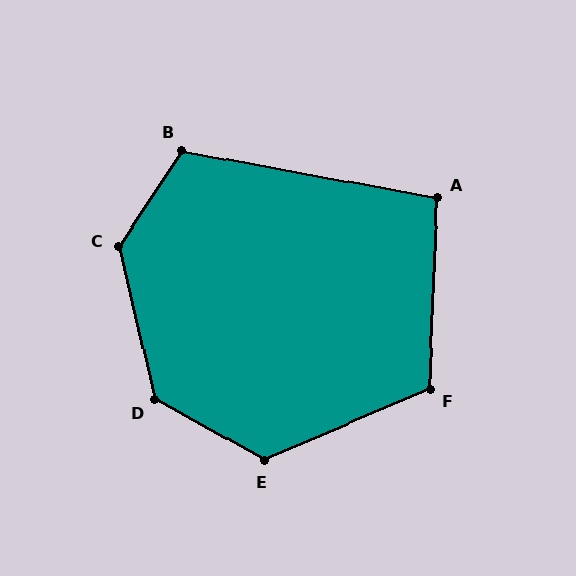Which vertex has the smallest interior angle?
A, at approximately 98 degrees.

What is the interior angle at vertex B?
Approximately 112 degrees (obtuse).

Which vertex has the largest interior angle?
C, at approximately 134 degrees.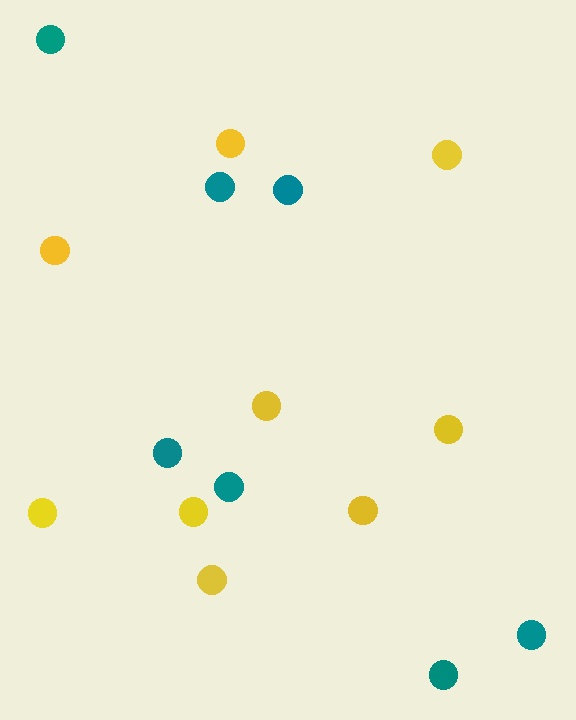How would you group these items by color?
There are 2 groups: one group of yellow circles (9) and one group of teal circles (7).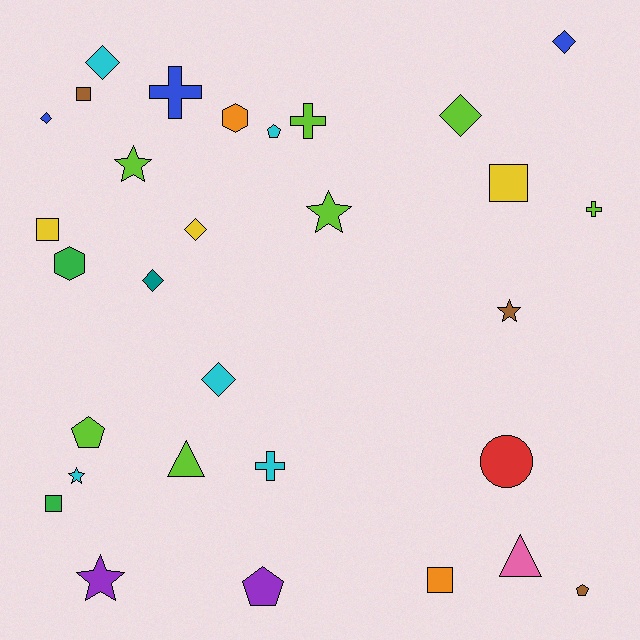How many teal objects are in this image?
There is 1 teal object.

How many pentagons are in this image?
There are 4 pentagons.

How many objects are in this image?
There are 30 objects.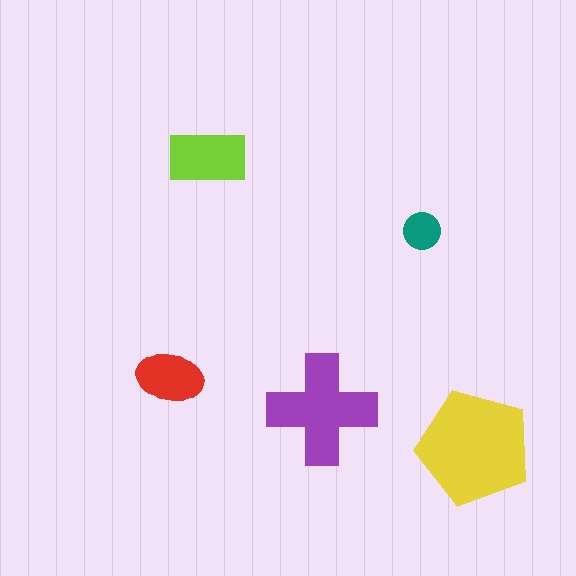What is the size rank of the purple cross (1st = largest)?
2nd.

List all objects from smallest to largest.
The teal circle, the red ellipse, the lime rectangle, the purple cross, the yellow pentagon.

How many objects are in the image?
There are 5 objects in the image.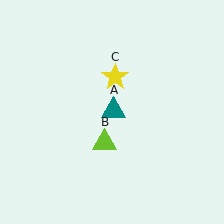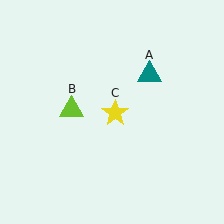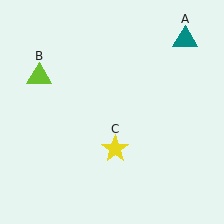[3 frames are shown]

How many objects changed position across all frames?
3 objects changed position: teal triangle (object A), lime triangle (object B), yellow star (object C).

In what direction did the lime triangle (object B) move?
The lime triangle (object B) moved up and to the left.